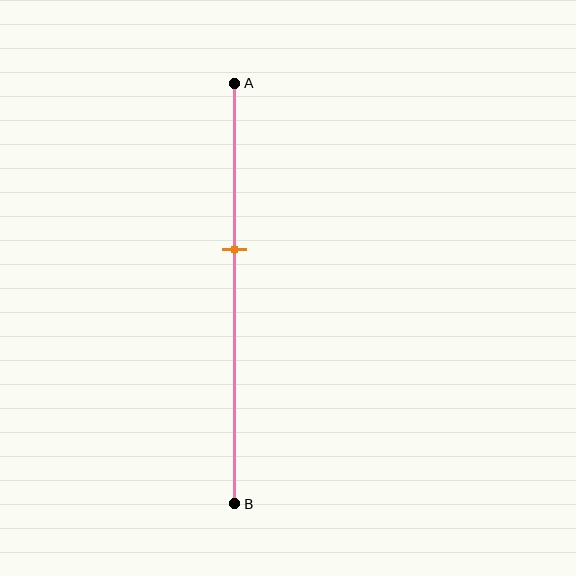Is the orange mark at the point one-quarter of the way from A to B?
No, the mark is at about 40% from A, not at the 25% one-quarter point.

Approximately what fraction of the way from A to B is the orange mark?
The orange mark is approximately 40% of the way from A to B.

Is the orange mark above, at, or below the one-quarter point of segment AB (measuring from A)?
The orange mark is below the one-quarter point of segment AB.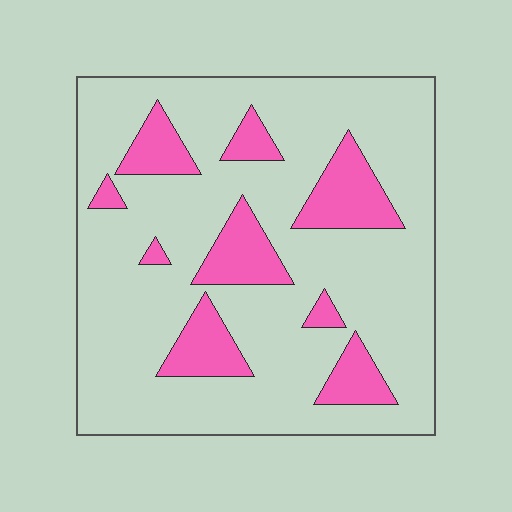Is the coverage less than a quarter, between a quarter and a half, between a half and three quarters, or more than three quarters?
Less than a quarter.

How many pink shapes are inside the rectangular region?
9.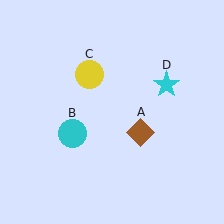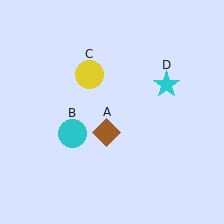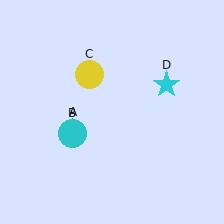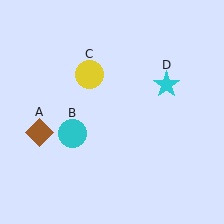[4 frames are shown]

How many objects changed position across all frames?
1 object changed position: brown diamond (object A).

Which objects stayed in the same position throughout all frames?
Cyan circle (object B) and yellow circle (object C) and cyan star (object D) remained stationary.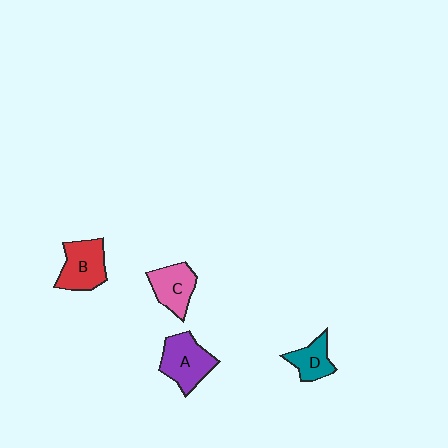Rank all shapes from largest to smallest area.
From largest to smallest: A (purple), B (red), C (pink), D (teal).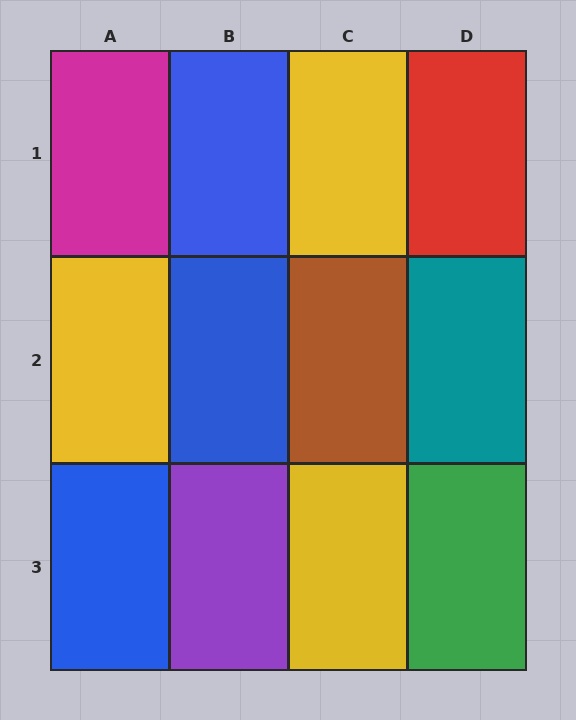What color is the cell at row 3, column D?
Green.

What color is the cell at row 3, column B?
Purple.